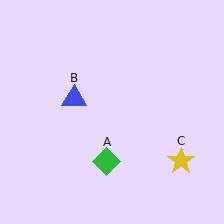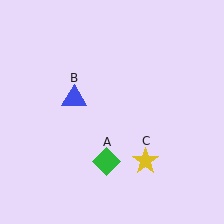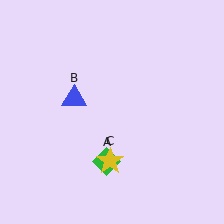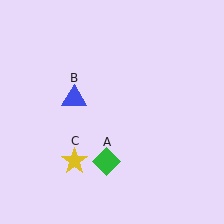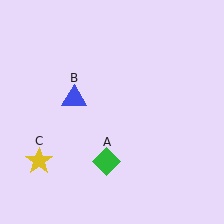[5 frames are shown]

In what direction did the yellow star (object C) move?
The yellow star (object C) moved left.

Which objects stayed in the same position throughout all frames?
Green diamond (object A) and blue triangle (object B) remained stationary.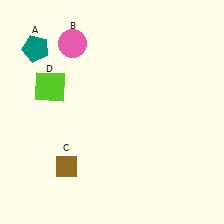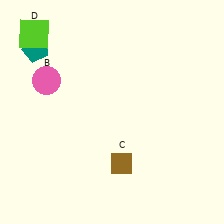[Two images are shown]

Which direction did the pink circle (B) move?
The pink circle (B) moved down.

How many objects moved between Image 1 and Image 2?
3 objects moved between the two images.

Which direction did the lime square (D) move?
The lime square (D) moved up.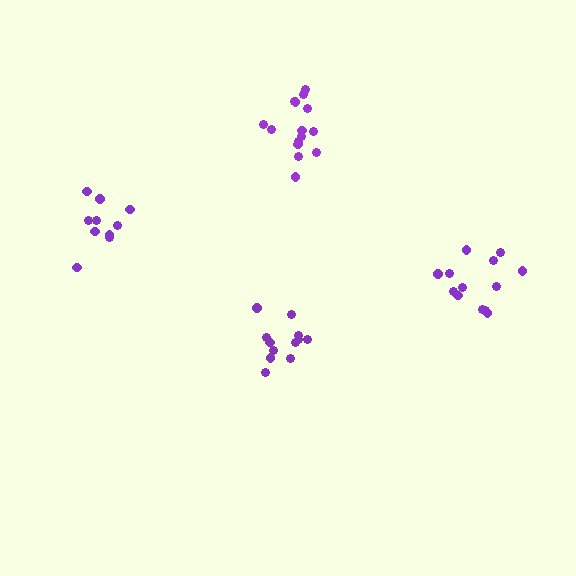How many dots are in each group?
Group 1: 10 dots, Group 2: 15 dots, Group 3: 12 dots, Group 4: 13 dots (50 total).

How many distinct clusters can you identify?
There are 4 distinct clusters.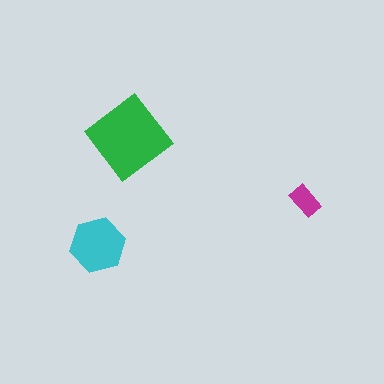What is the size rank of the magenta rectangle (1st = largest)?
3rd.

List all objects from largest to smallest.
The green diamond, the cyan hexagon, the magenta rectangle.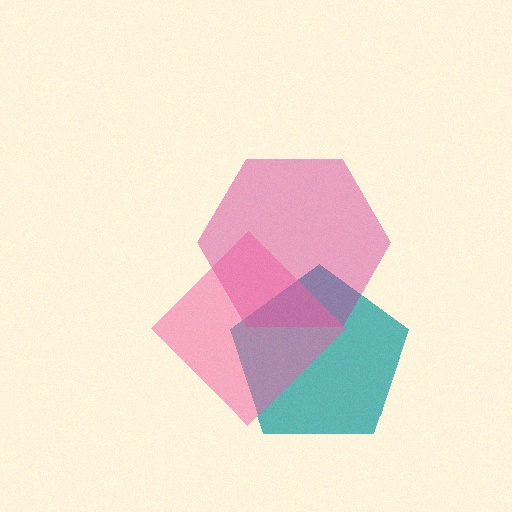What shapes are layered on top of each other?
The layered shapes are: a teal pentagon, a magenta hexagon, a pink diamond.